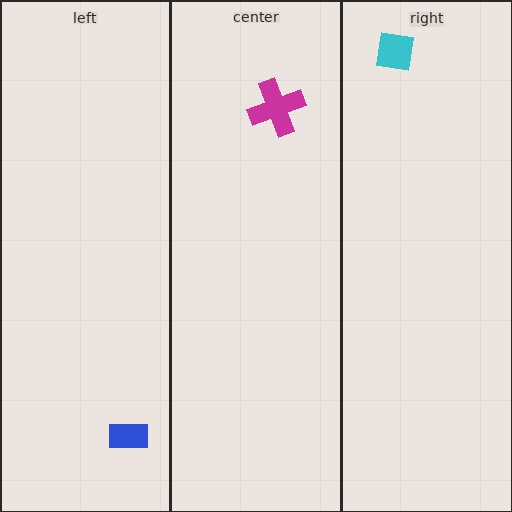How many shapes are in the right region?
1.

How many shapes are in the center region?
1.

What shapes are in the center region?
The magenta cross.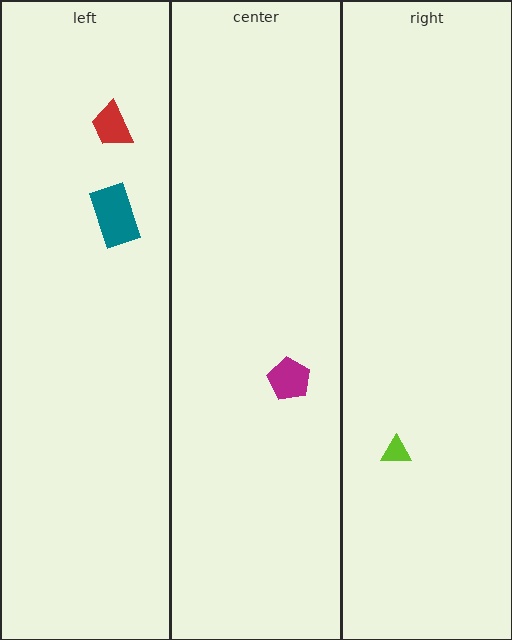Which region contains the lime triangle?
The right region.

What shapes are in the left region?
The red trapezoid, the teal rectangle.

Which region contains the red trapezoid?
The left region.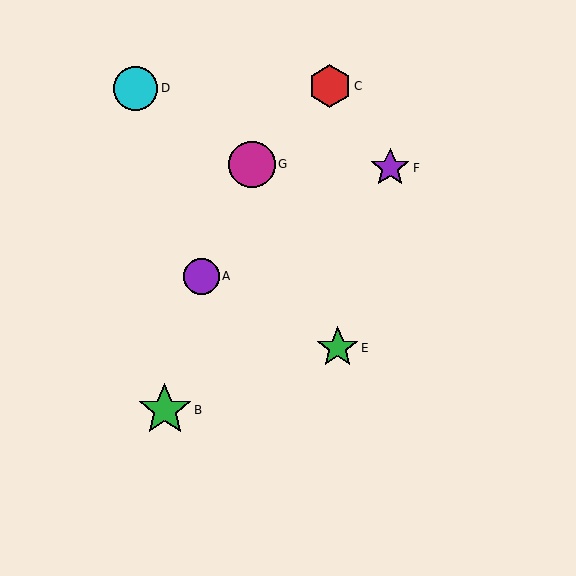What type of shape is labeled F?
Shape F is a purple star.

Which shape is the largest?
The green star (labeled B) is the largest.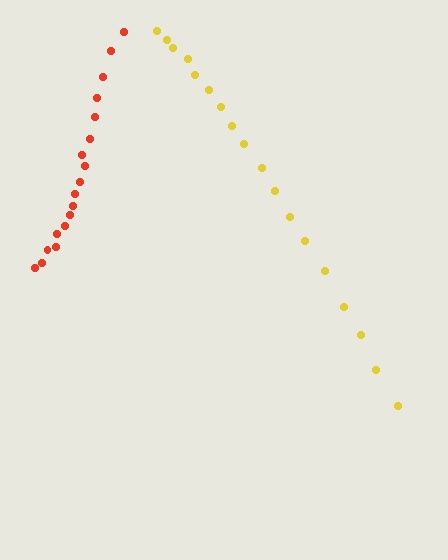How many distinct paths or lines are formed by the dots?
There are 2 distinct paths.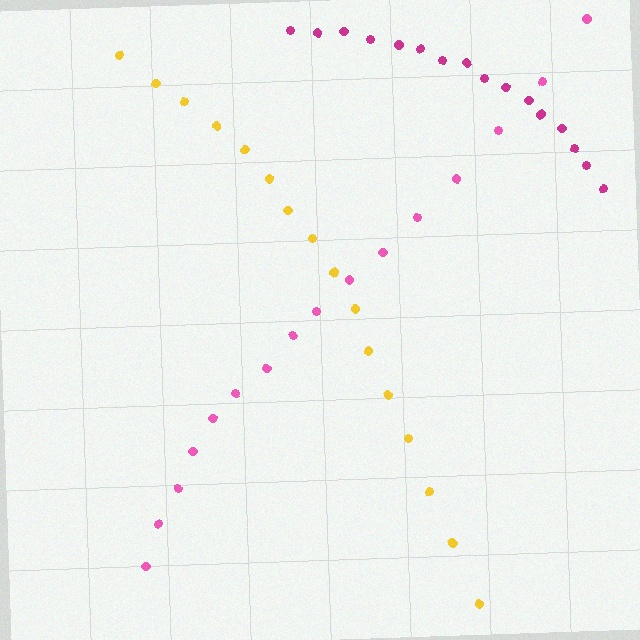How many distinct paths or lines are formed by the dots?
There are 3 distinct paths.